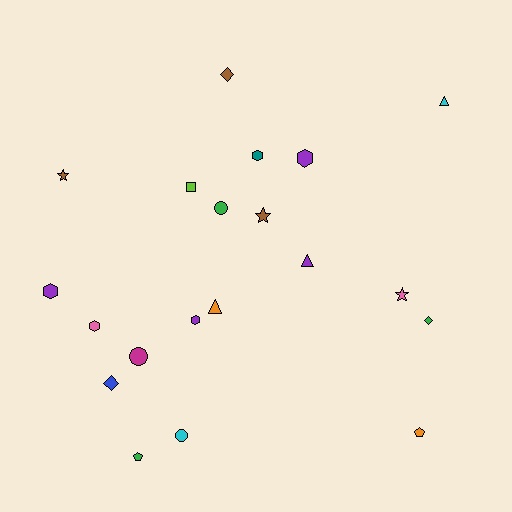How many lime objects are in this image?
There is 1 lime object.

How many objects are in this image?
There are 20 objects.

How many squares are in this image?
There is 1 square.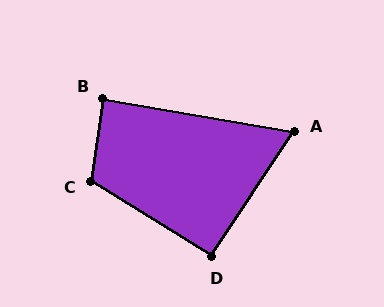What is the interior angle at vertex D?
Approximately 92 degrees (approximately right).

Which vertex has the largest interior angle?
C, at approximately 114 degrees.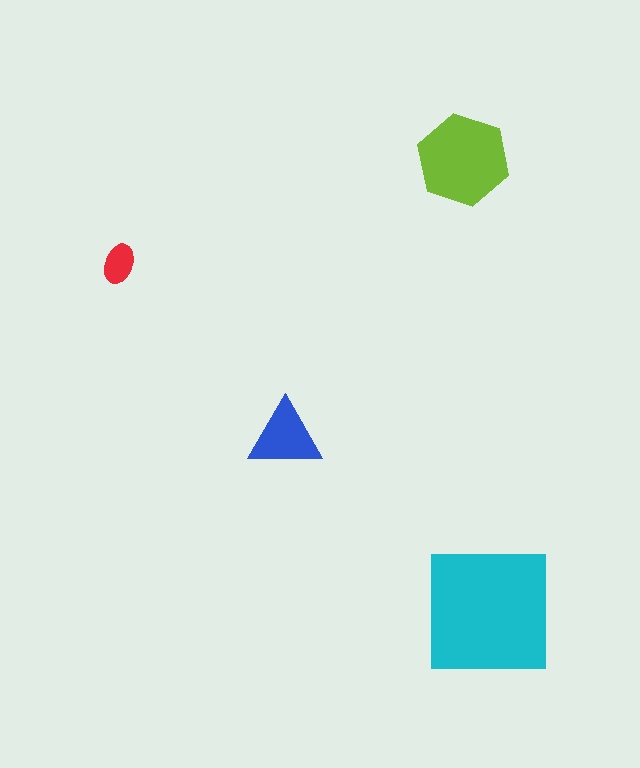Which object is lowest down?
The cyan square is bottommost.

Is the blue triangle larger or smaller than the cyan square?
Smaller.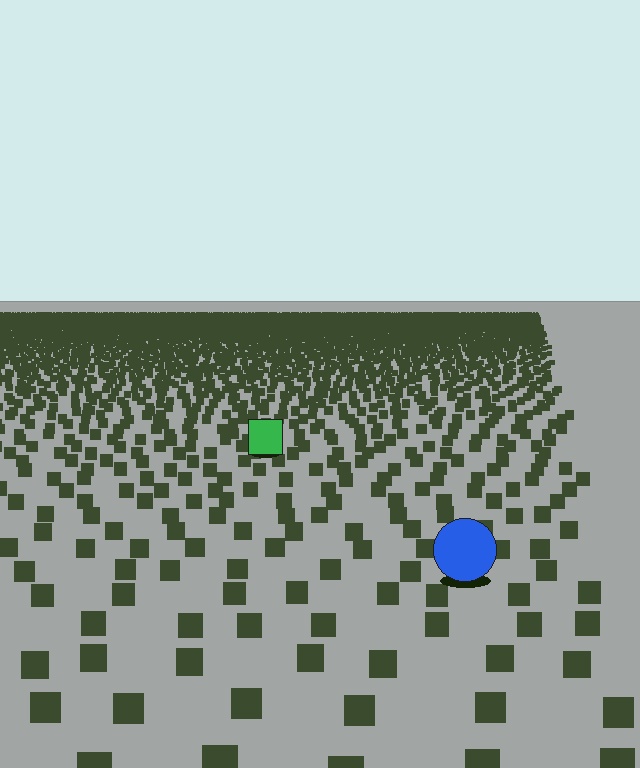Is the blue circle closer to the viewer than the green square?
Yes. The blue circle is closer — you can tell from the texture gradient: the ground texture is coarser near it.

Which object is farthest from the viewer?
The green square is farthest from the viewer. It appears smaller and the ground texture around it is denser.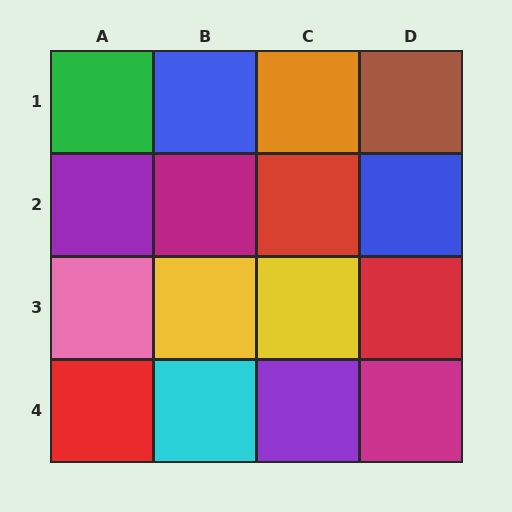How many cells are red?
3 cells are red.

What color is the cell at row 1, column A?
Green.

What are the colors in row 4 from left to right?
Red, cyan, purple, magenta.